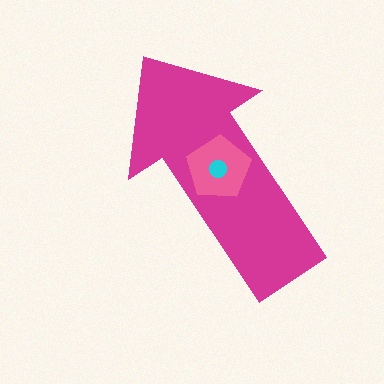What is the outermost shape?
The magenta arrow.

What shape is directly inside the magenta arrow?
The pink pentagon.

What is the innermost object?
The cyan circle.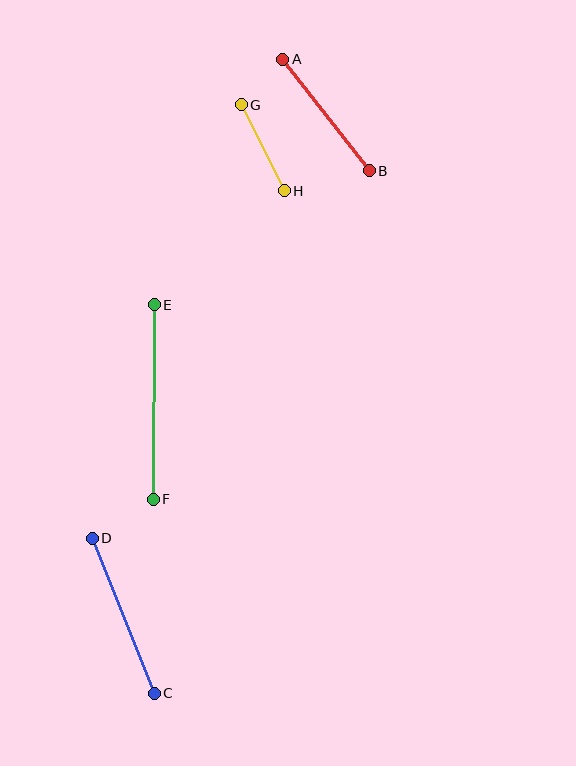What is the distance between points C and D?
The distance is approximately 167 pixels.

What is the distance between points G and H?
The distance is approximately 96 pixels.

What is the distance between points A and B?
The distance is approximately 141 pixels.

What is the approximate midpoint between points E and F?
The midpoint is at approximately (154, 402) pixels.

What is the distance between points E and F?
The distance is approximately 194 pixels.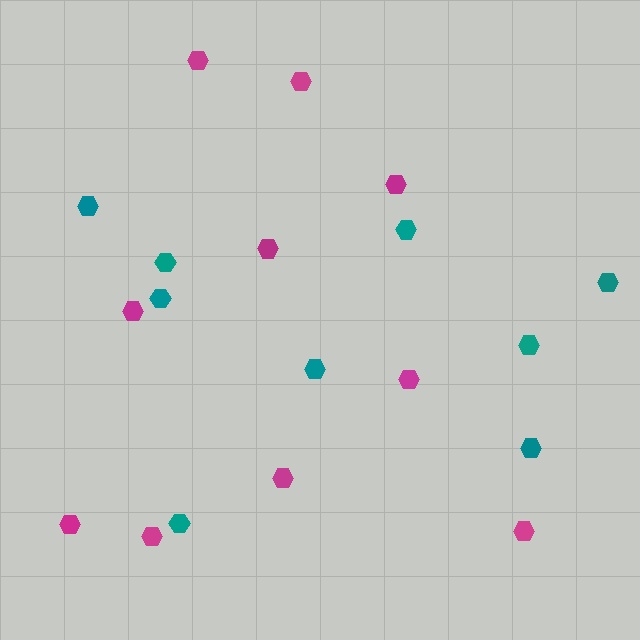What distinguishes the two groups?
There are 2 groups: one group of magenta hexagons (10) and one group of teal hexagons (9).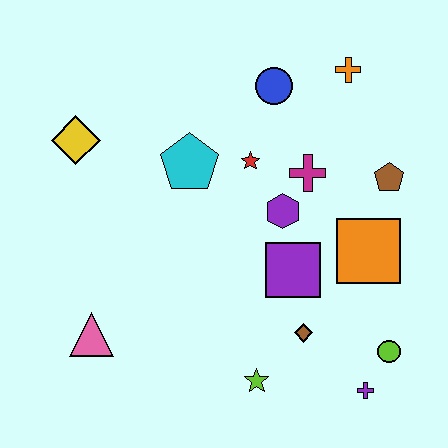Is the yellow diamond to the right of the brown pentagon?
No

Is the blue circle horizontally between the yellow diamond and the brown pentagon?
Yes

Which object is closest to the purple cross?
The lime circle is closest to the purple cross.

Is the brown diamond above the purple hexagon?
No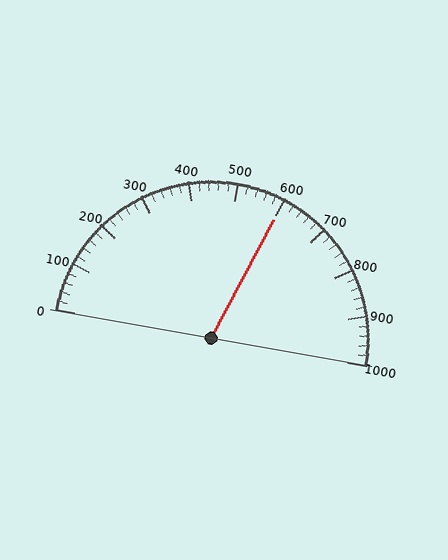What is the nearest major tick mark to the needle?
The nearest major tick mark is 600.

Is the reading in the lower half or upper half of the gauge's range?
The reading is in the upper half of the range (0 to 1000).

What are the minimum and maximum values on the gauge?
The gauge ranges from 0 to 1000.